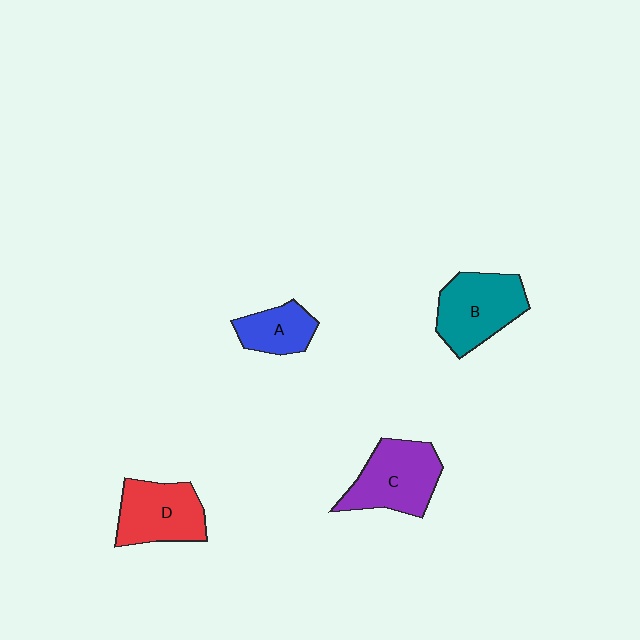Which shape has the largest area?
Shape C (purple).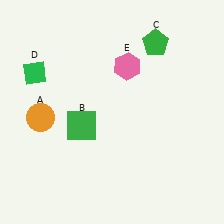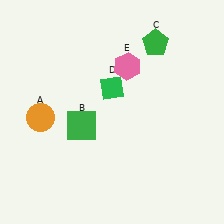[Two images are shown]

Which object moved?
The green diamond (D) moved right.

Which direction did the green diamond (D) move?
The green diamond (D) moved right.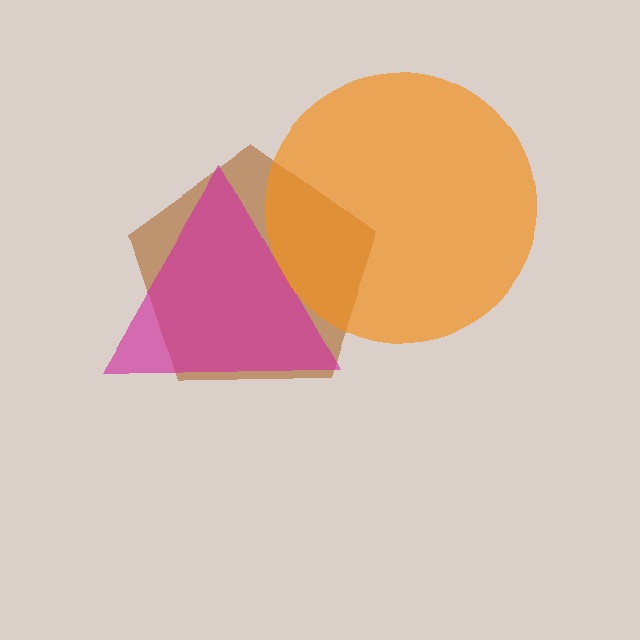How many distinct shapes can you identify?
There are 3 distinct shapes: a brown pentagon, an orange circle, a magenta triangle.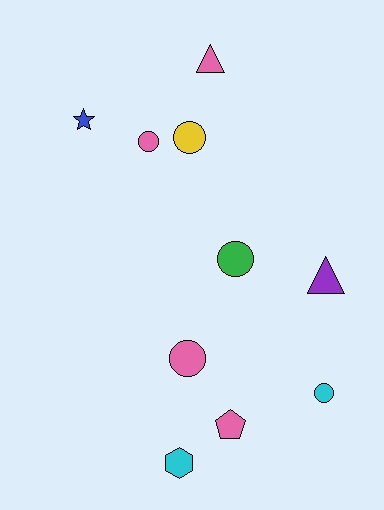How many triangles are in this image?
There are 2 triangles.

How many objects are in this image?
There are 10 objects.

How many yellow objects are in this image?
There is 1 yellow object.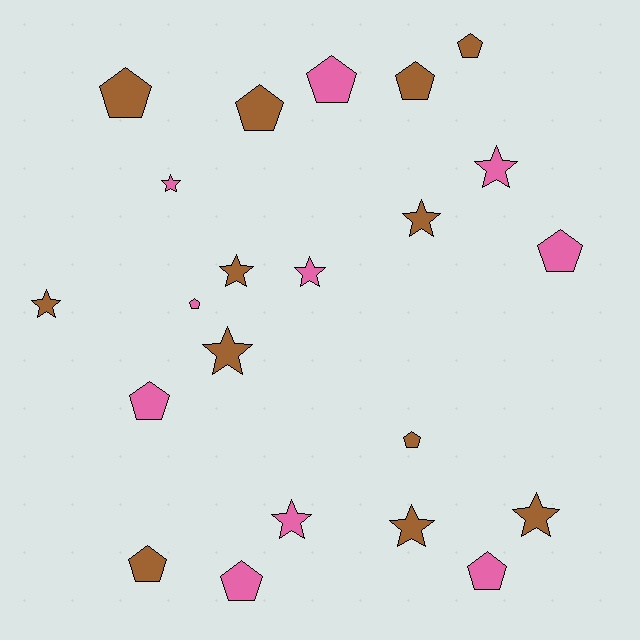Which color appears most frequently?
Brown, with 12 objects.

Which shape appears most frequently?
Pentagon, with 12 objects.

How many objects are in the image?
There are 22 objects.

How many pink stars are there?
There are 4 pink stars.